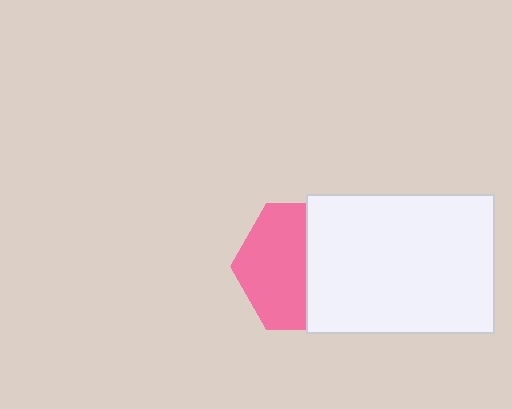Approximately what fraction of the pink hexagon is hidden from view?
Roughly 48% of the pink hexagon is hidden behind the white rectangle.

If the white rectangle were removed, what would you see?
You would see the complete pink hexagon.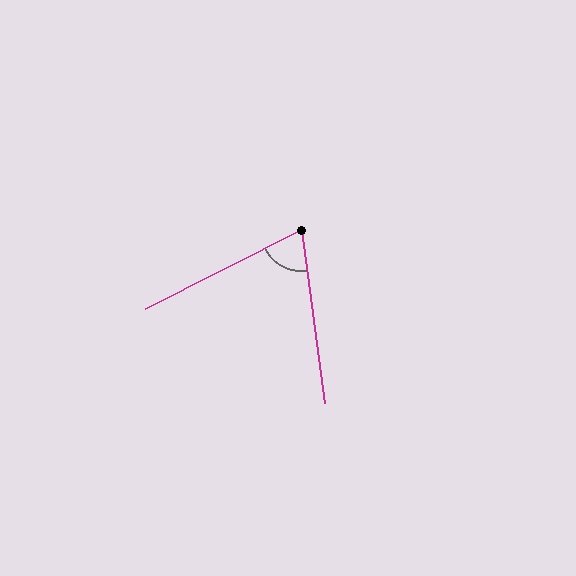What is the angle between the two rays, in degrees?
Approximately 71 degrees.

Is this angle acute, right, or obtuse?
It is acute.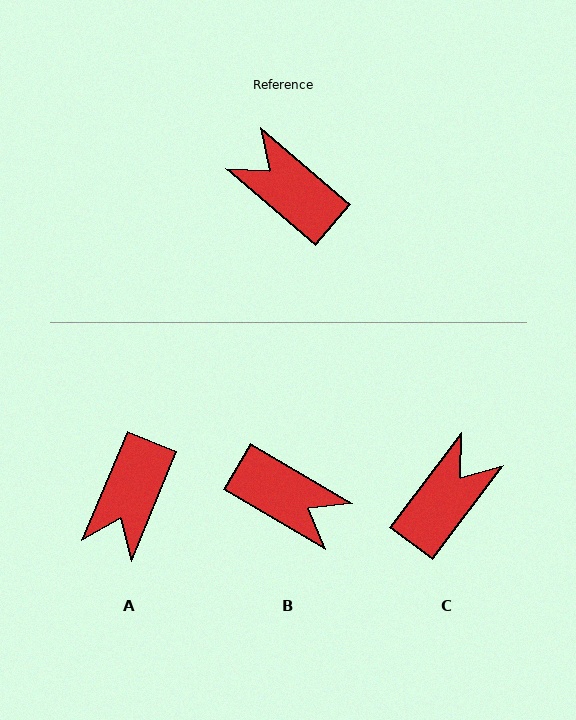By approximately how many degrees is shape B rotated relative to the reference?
Approximately 170 degrees clockwise.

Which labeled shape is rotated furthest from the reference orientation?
B, about 170 degrees away.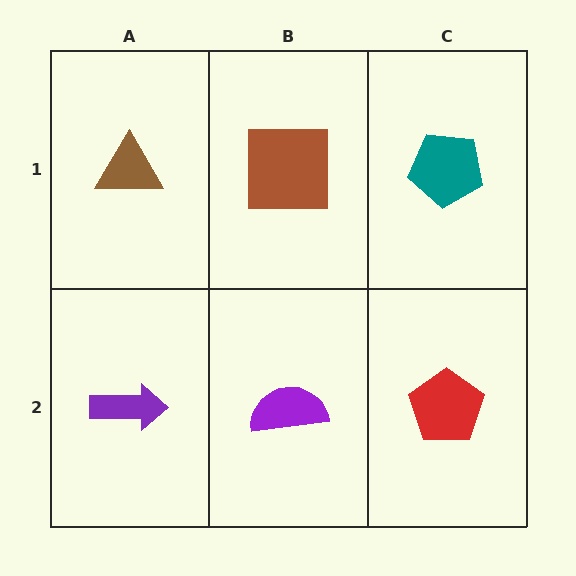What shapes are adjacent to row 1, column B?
A purple semicircle (row 2, column B), a brown triangle (row 1, column A), a teal pentagon (row 1, column C).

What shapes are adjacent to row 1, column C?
A red pentagon (row 2, column C), a brown square (row 1, column B).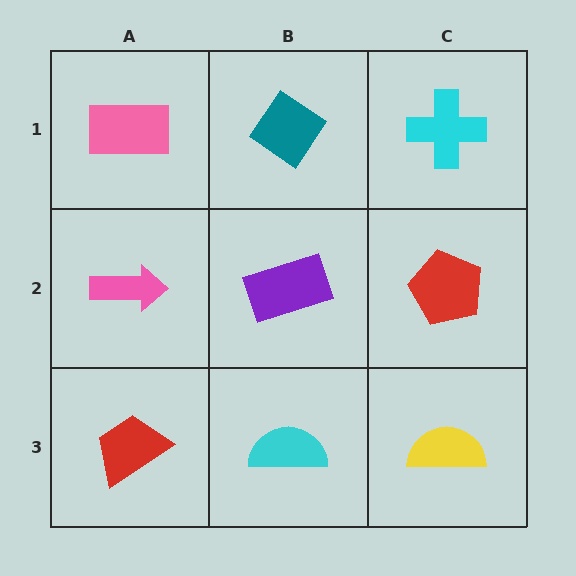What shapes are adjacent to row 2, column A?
A pink rectangle (row 1, column A), a red trapezoid (row 3, column A), a purple rectangle (row 2, column B).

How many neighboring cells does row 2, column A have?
3.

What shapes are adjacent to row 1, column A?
A pink arrow (row 2, column A), a teal diamond (row 1, column B).